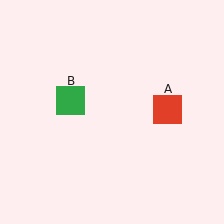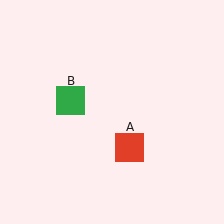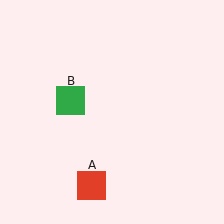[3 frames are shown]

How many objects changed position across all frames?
1 object changed position: red square (object A).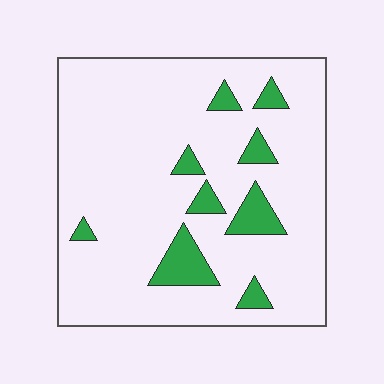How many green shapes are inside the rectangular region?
9.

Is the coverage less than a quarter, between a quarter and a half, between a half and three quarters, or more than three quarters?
Less than a quarter.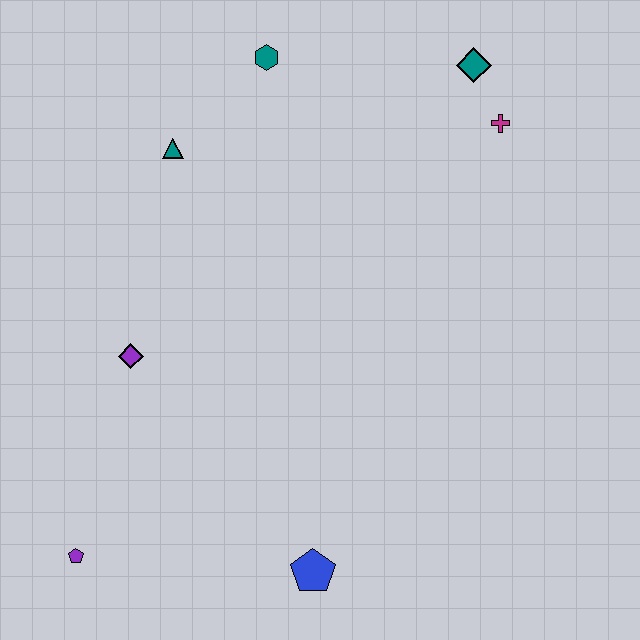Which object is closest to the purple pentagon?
The purple diamond is closest to the purple pentagon.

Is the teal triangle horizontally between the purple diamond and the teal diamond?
Yes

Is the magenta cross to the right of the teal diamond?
Yes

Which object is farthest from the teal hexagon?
The purple pentagon is farthest from the teal hexagon.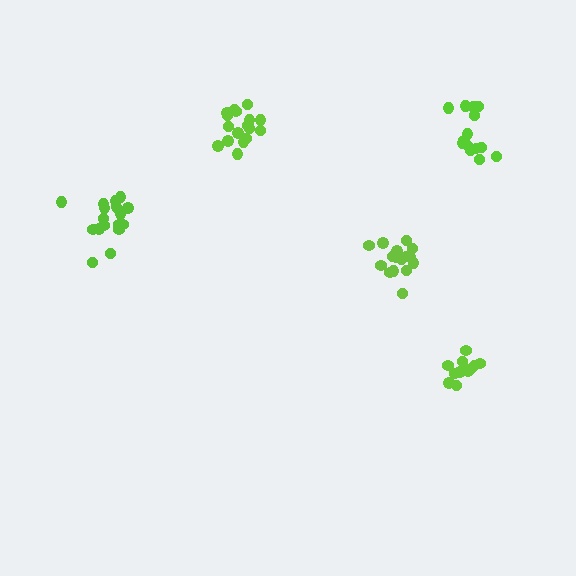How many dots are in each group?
Group 1: 17 dots, Group 2: 12 dots, Group 3: 17 dots, Group 4: 14 dots, Group 5: 17 dots (77 total).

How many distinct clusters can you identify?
There are 5 distinct clusters.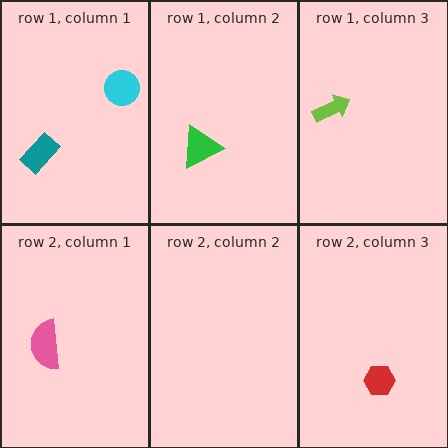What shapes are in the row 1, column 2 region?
The green triangle.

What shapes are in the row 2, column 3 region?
The red hexagon.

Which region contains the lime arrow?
The row 1, column 3 region.